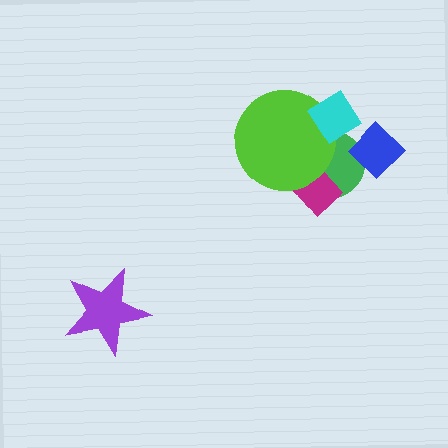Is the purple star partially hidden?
No, no other shape covers it.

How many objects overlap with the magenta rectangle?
2 objects overlap with the magenta rectangle.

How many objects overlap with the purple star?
0 objects overlap with the purple star.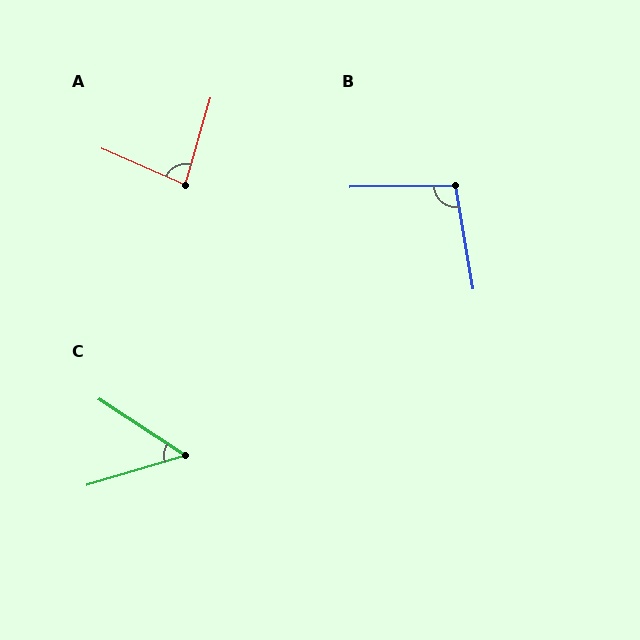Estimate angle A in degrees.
Approximately 82 degrees.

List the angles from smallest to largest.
C (50°), A (82°), B (99°).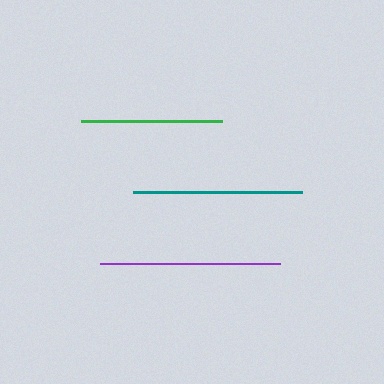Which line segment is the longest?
The purple line is the longest at approximately 179 pixels.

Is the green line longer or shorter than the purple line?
The purple line is longer than the green line.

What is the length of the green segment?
The green segment is approximately 141 pixels long.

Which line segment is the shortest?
The green line is the shortest at approximately 141 pixels.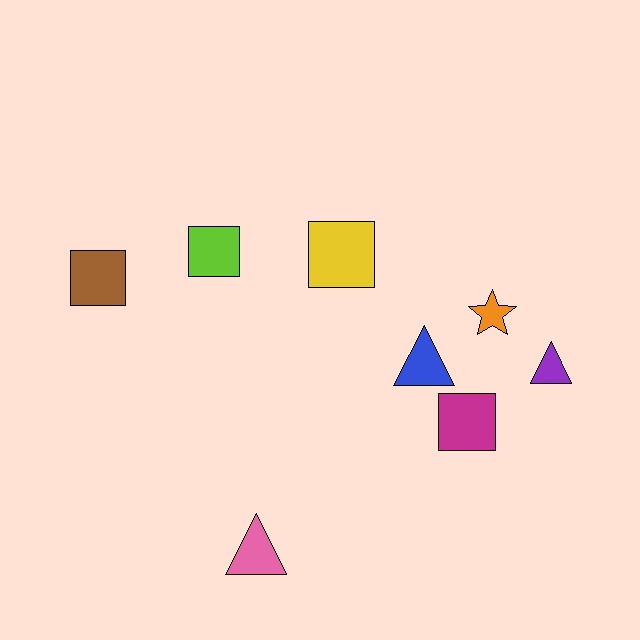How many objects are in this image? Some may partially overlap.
There are 8 objects.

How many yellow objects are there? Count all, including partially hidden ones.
There is 1 yellow object.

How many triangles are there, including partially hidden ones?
There are 3 triangles.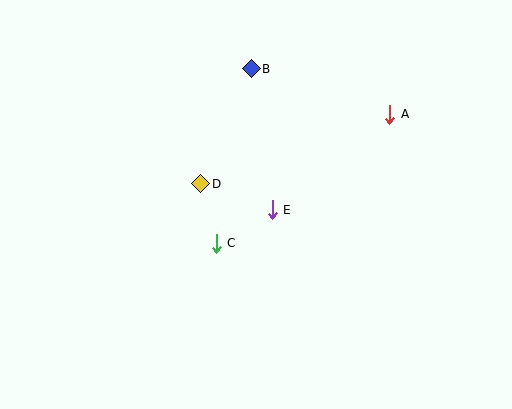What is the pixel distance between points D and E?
The distance between D and E is 76 pixels.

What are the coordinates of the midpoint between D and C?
The midpoint between D and C is at (209, 214).